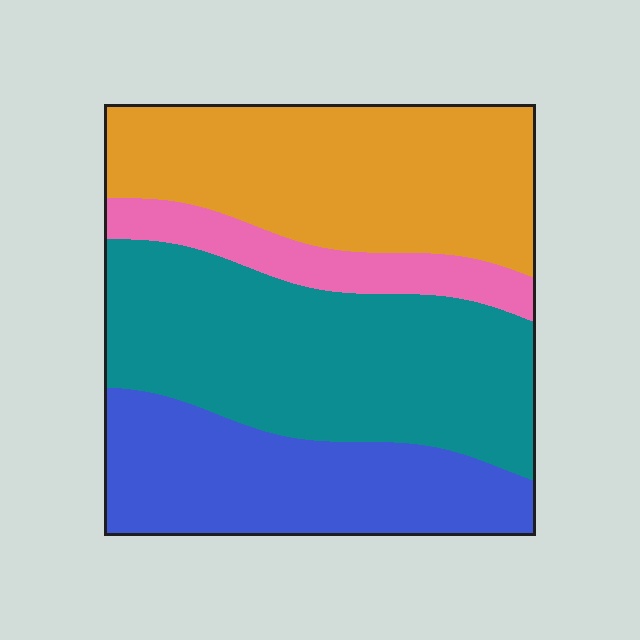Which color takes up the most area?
Teal, at roughly 35%.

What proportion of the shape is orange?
Orange covers 31% of the shape.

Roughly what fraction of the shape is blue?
Blue takes up about one quarter (1/4) of the shape.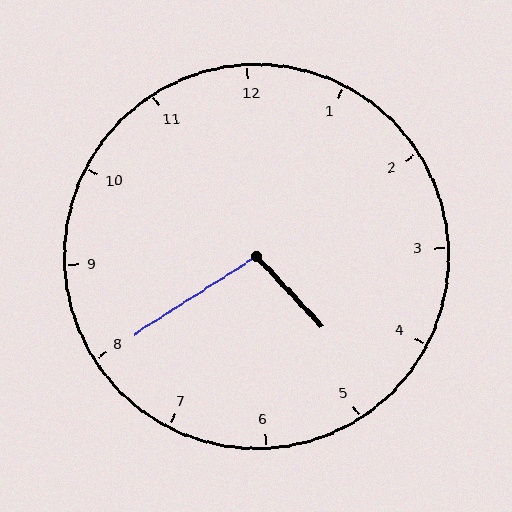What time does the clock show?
4:40.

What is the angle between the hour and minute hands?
Approximately 100 degrees.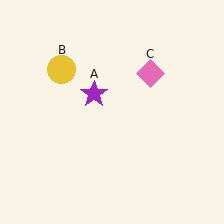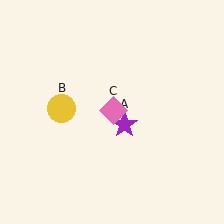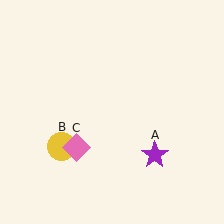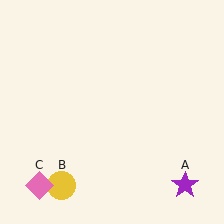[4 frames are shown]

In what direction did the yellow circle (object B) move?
The yellow circle (object B) moved down.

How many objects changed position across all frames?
3 objects changed position: purple star (object A), yellow circle (object B), pink diamond (object C).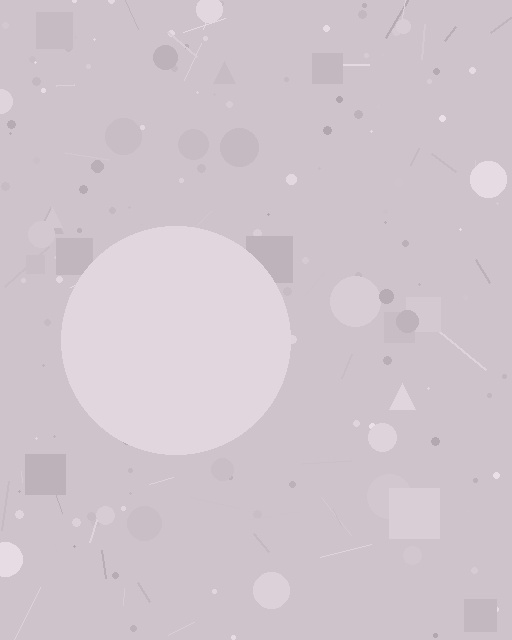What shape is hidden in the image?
A circle is hidden in the image.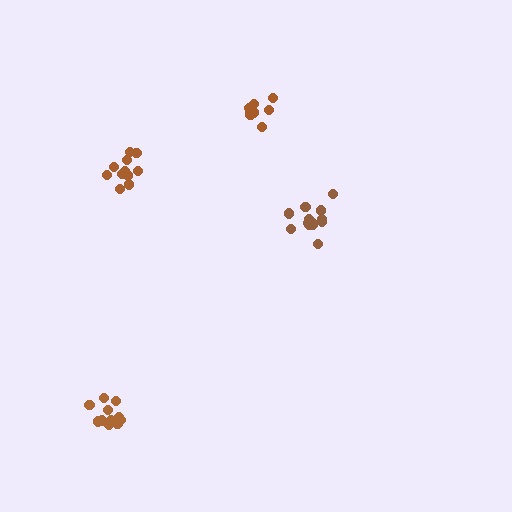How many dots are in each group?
Group 1: 11 dots, Group 2: 9 dots, Group 3: 14 dots, Group 4: 11 dots (45 total).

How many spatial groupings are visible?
There are 4 spatial groupings.